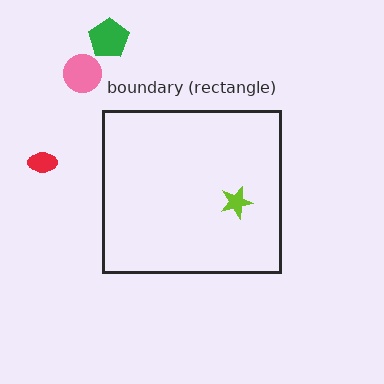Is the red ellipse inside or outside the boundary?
Outside.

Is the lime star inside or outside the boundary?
Inside.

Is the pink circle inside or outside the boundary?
Outside.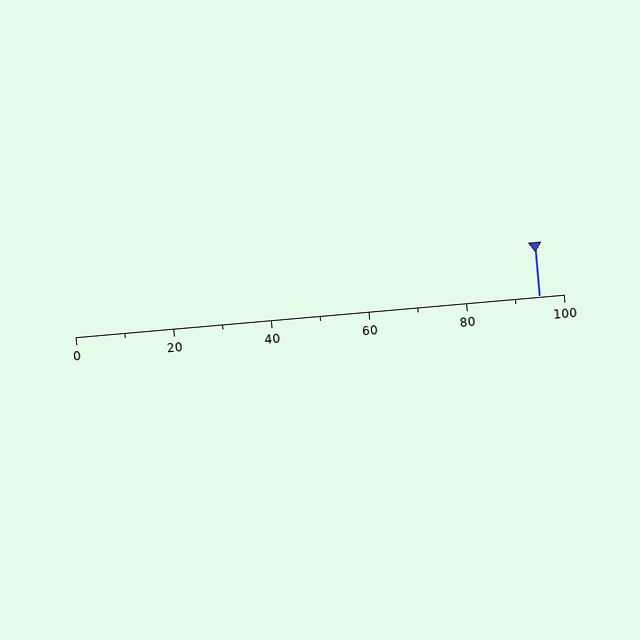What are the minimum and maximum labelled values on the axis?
The axis runs from 0 to 100.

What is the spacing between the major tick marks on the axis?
The major ticks are spaced 20 apart.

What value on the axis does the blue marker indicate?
The marker indicates approximately 95.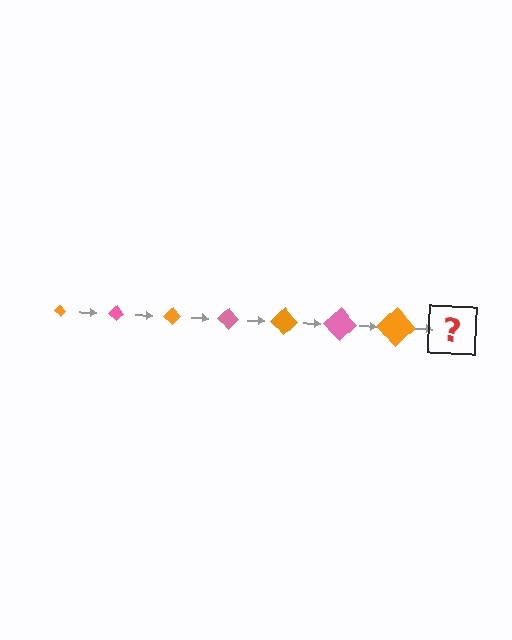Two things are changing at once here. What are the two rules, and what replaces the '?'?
The two rules are that the diamond grows larger each step and the color cycles through orange and pink. The '?' should be a pink diamond, larger than the previous one.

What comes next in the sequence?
The next element should be a pink diamond, larger than the previous one.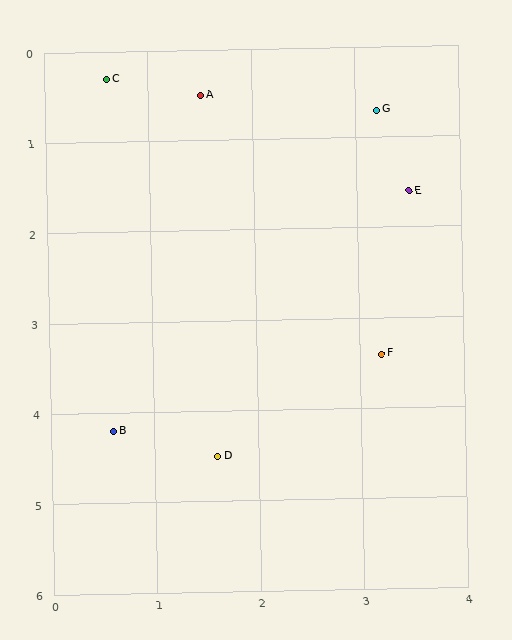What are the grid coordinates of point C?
Point C is at approximately (0.6, 0.3).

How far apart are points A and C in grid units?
Points A and C are about 0.9 grid units apart.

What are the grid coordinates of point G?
Point G is at approximately (3.2, 0.7).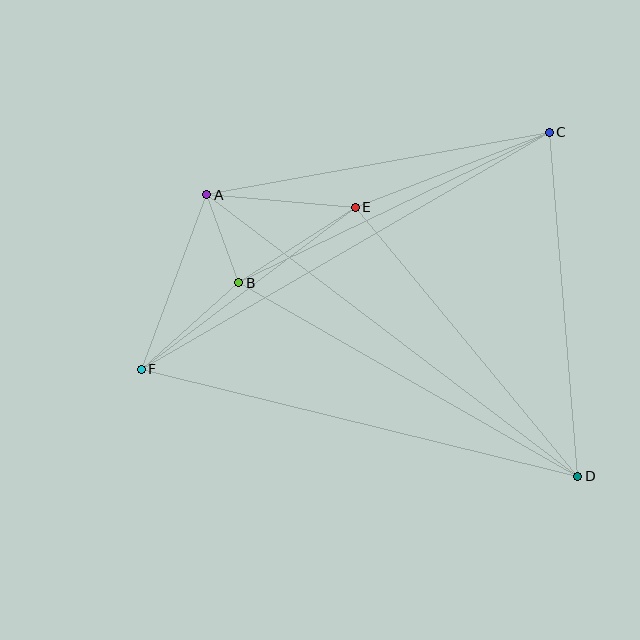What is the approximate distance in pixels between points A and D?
The distance between A and D is approximately 466 pixels.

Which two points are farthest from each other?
Points C and F are farthest from each other.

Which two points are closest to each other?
Points A and B are closest to each other.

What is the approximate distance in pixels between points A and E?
The distance between A and E is approximately 149 pixels.